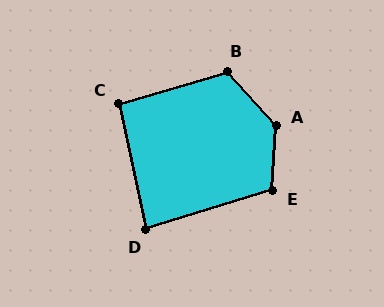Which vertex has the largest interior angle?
A, at approximately 134 degrees.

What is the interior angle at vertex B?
Approximately 116 degrees (obtuse).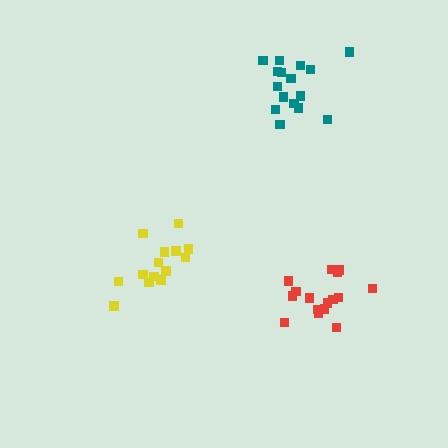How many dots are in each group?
Group 1: 14 dots, Group 2: 16 dots, Group 3: 16 dots (46 total).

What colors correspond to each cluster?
The clusters are colored: yellow, teal, red.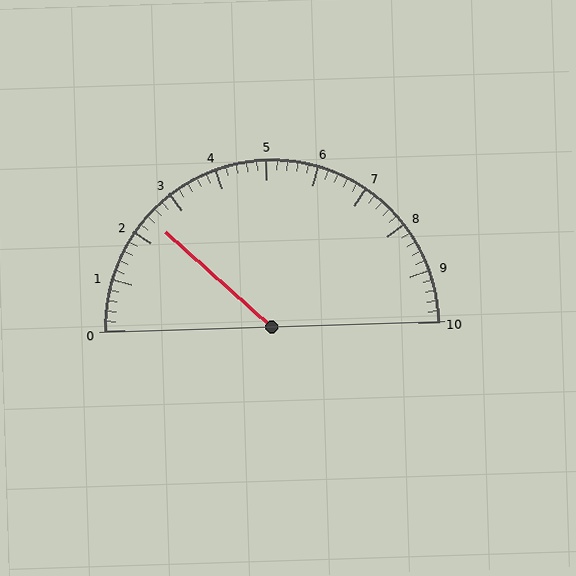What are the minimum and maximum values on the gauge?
The gauge ranges from 0 to 10.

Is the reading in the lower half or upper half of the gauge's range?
The reading is in the lower half of the range (0 to 10).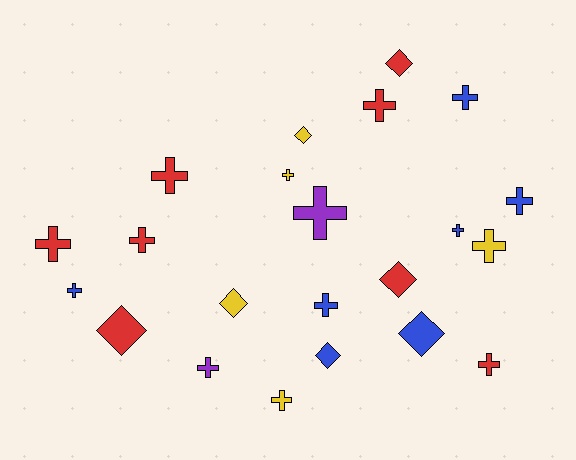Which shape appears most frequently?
Cross, with 15 objects.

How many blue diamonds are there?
There are 2 blue diamonds.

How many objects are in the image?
There are 22 objects.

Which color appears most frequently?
Red, with 8 objects.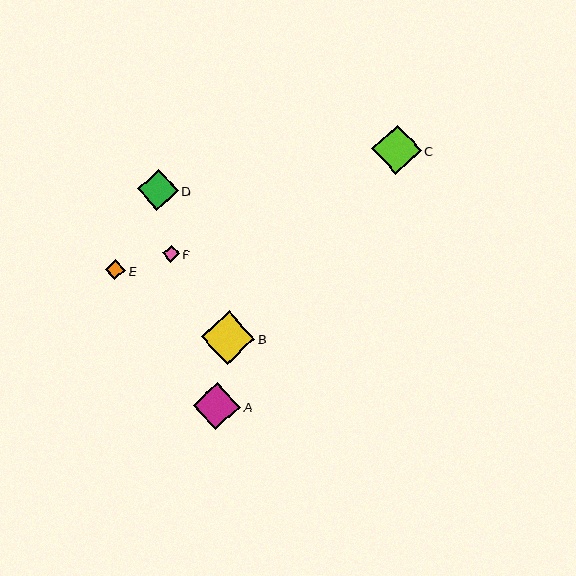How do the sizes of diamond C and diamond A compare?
Diamond C and diamond A are approximately the same size.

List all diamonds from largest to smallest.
From largest to smallest: B, C, A, D, E, F.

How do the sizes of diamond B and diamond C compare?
Diamond B and diamond C are approximately the same size.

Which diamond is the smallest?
Diamond F is the smallest with a size of approximately 16 pixels.